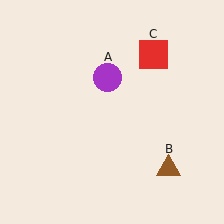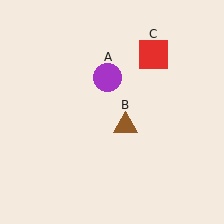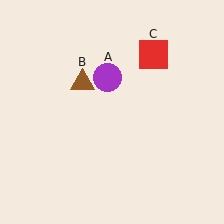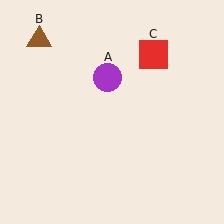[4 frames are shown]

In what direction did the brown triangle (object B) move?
The brown triangle (object B) moved up and to the left.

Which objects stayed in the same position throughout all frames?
Purple circle (object A) and red square (object C) remained stationary.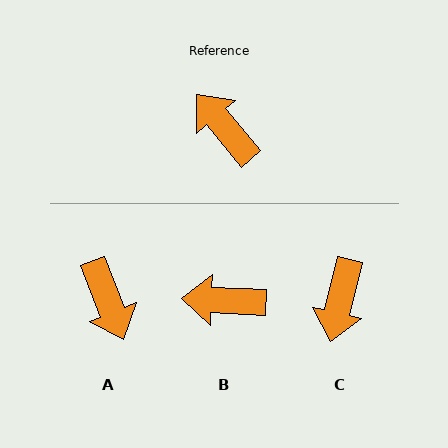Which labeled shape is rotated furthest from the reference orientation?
A, about 162 degrees away.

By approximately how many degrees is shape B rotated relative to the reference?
Approximately 47 degrees counter-clockwise.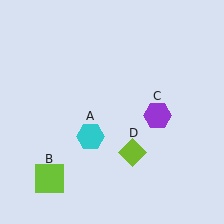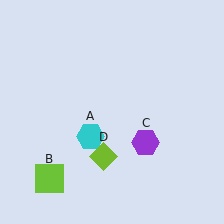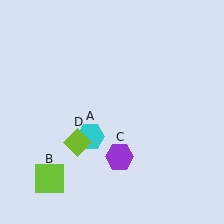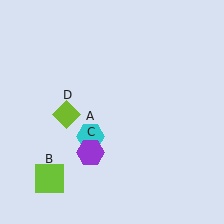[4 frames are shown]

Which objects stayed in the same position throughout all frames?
Cyan hexagon (object A) and lime square (object B) remained stationary.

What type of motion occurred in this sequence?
The purple hexagon (object C), lime diamond (object D) rotated clockwise around the center of the scene.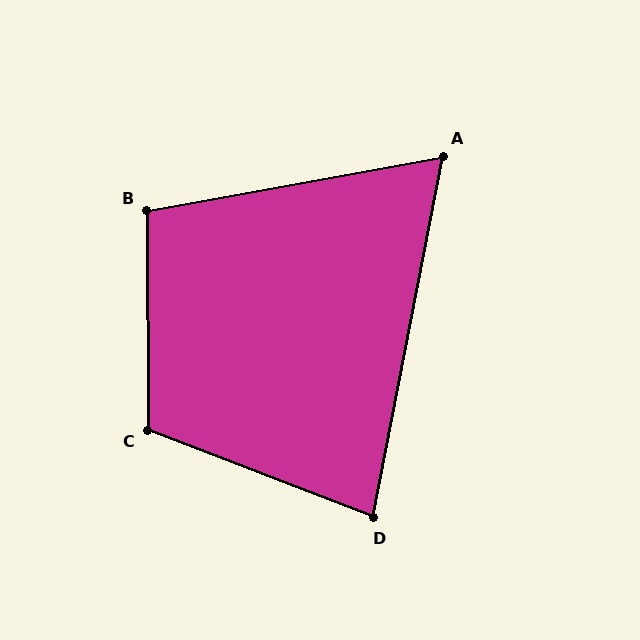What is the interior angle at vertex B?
Approximately 100 degrees (obtuse).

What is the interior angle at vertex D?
Approximately 80 degrees (acute).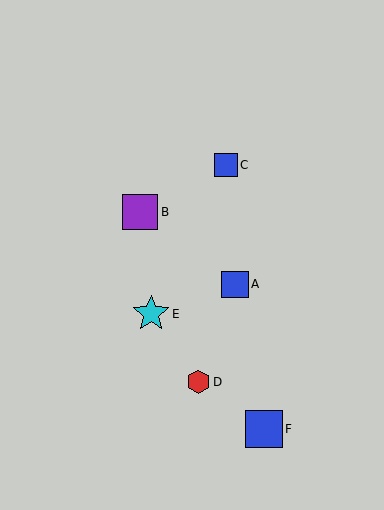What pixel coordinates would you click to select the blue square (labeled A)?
Click at (235, 284) to select the blue square A.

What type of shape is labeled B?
Shape B is a purple square.